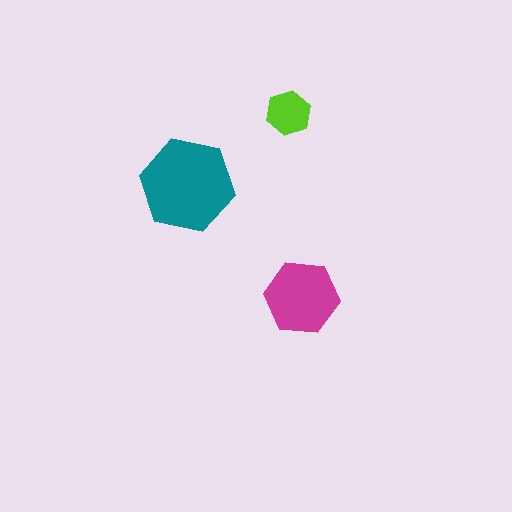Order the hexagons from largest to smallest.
the teal one, the magenta one, the lime one.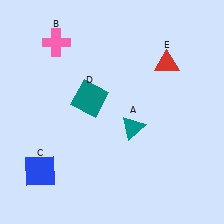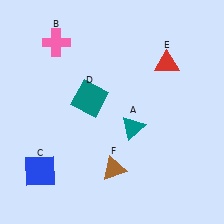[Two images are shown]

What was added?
A brown triangle (F) was added in Image 2.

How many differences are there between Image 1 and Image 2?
There is 1 difference between the two images.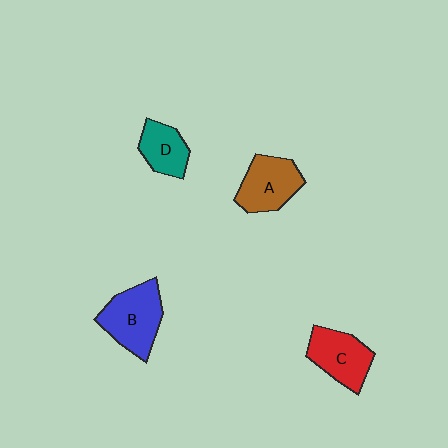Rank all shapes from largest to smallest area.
From largest to smallest: B (blue), C (red), A (brown), D (teal).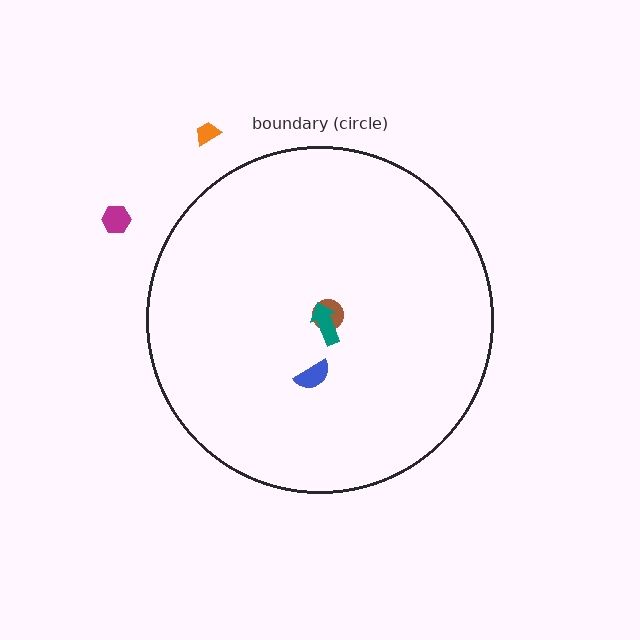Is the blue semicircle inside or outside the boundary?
Inside.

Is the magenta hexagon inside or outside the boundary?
Outside.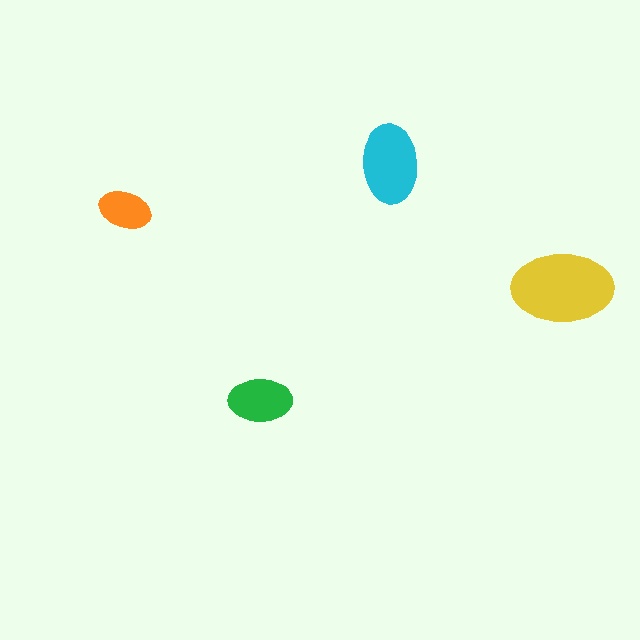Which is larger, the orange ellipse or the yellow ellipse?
The yellow one.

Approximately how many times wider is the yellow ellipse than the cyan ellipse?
About 1.5 times wider.